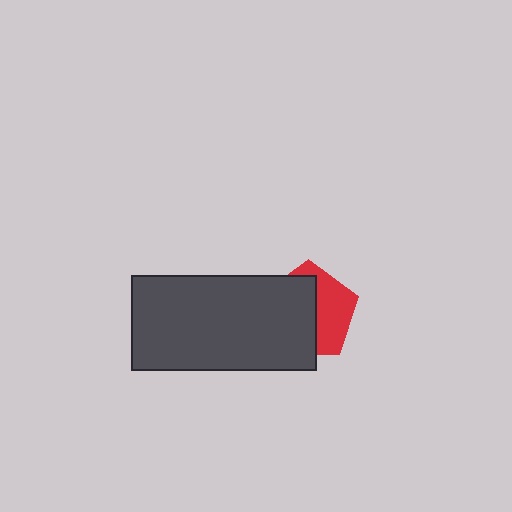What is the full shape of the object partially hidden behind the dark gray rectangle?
The partially hidden object is a red pentagon.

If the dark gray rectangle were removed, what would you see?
You would see the complete red pentagon.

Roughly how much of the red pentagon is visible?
A small part of it is visible (roughly 42%).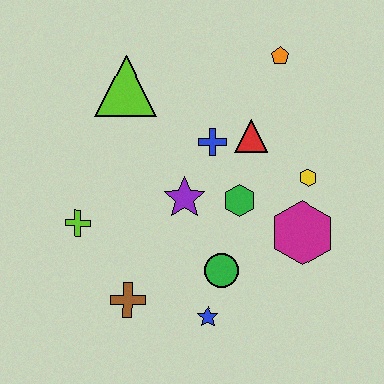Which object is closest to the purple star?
The green hexagon is closest to the purple star.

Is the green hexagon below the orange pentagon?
Yes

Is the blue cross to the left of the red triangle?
Yes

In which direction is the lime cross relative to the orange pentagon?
The lime cross is to the left of the orange pentagon.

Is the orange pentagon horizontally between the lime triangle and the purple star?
No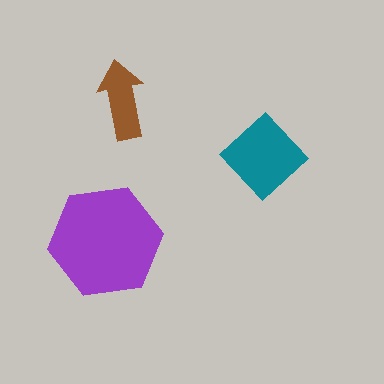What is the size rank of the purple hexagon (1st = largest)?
1st.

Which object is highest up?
The brown arrow is topmost.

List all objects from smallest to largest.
The brown arrow, the teal diamond, the purple hexagon.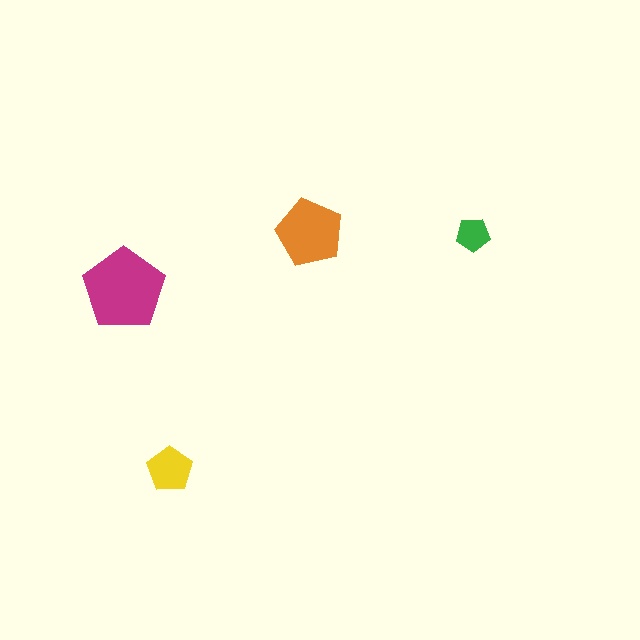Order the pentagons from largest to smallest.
the magenta one, the orange one, the yellow one, the green one.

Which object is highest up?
The orange pentagon is topmost.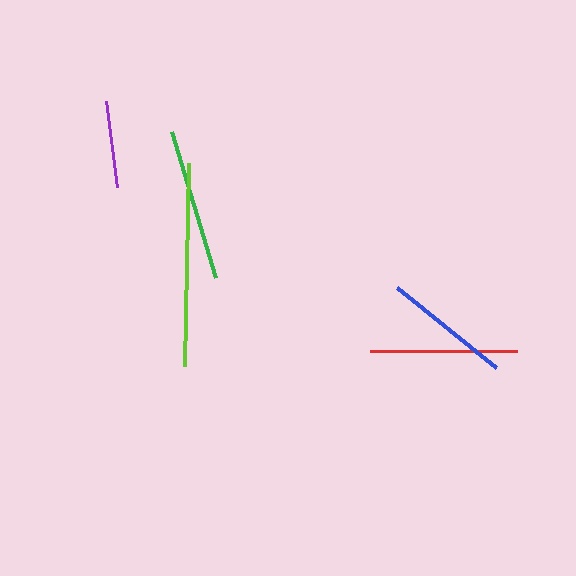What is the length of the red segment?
The red segment is approximately 147 pixels long.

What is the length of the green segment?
The green segment is approximately 153 pixels long.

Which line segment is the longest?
The lime line is the longest at approximately 203 pixels.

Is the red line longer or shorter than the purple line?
The red line is longer than the purple line.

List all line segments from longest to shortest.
From longest to shortest: lime, green, red, blue, purple.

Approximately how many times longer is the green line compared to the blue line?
The green line is approximately 1.2 times the length of the blue line.